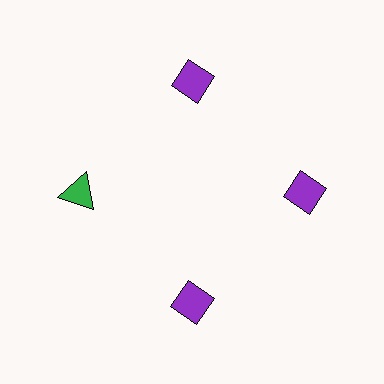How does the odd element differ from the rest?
It differs in both color (green instead of purple) and shape (triangle instead of diamond).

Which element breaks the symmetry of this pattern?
The green triangle at roughly the 9 o'clock position breaks the symmetry. All other shapes are purple diamonds.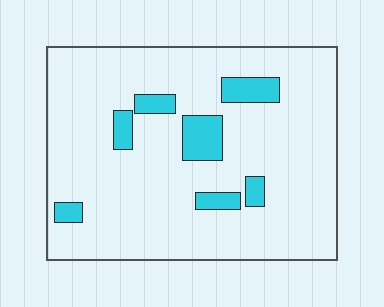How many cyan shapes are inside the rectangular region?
7.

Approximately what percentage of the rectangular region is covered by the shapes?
Approximately 10%.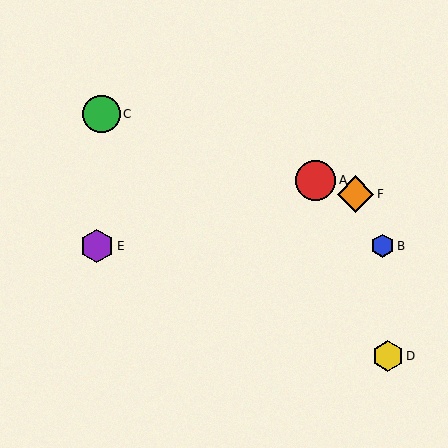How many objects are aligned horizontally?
2 objects (B, E) are aligned horizontally.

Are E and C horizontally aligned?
No, E is at y≈246 and C is at y≈114.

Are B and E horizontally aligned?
Yes, both are at y≈246.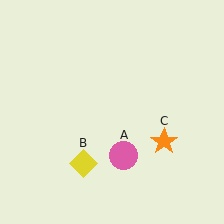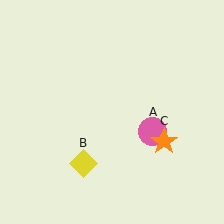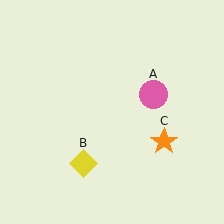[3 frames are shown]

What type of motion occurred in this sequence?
The pink circle (object A) rotated counterclockwise around the center of the scene.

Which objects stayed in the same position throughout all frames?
Yellow diamond (object B) and orange star (object C) remained stationary.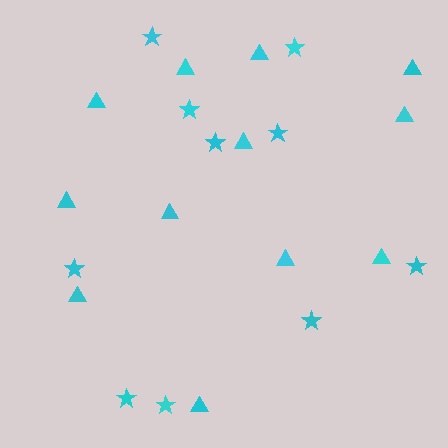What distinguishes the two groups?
There are 2 groups: one group of stars (10) and one group of triangles (12).